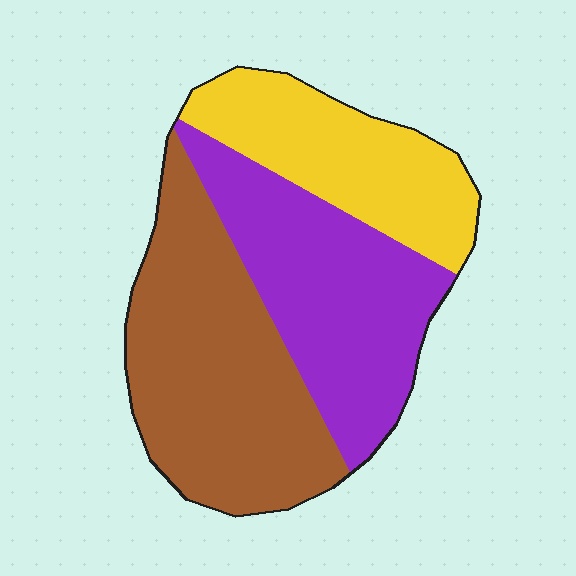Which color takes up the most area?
Brown, at roughly 40%.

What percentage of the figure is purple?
Purple takes up between a quarter and a half of the figure.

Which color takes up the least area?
Yellow, at roughly 25%.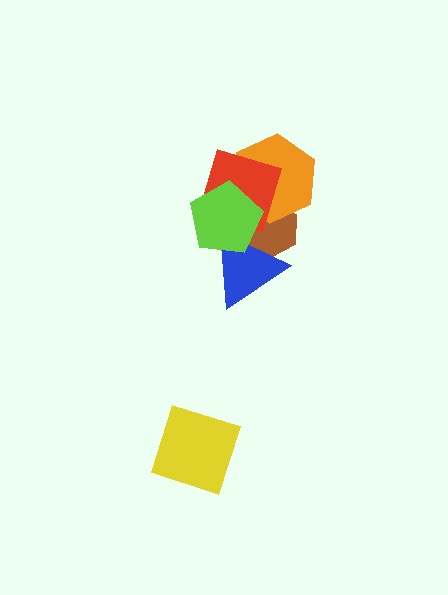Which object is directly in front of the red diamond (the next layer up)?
The blue triangle is directly in front of the red diamond.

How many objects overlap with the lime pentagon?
4 objects overlap with the lime pentagon.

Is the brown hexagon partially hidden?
Yes, it is partially covered by another shape.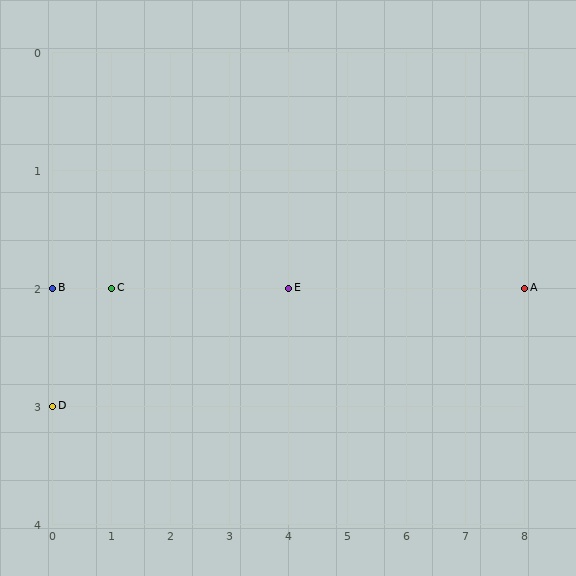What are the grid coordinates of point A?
Point A is at grid coordinates (8, 2).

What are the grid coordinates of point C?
Point C is at grid coordinates (1, 2).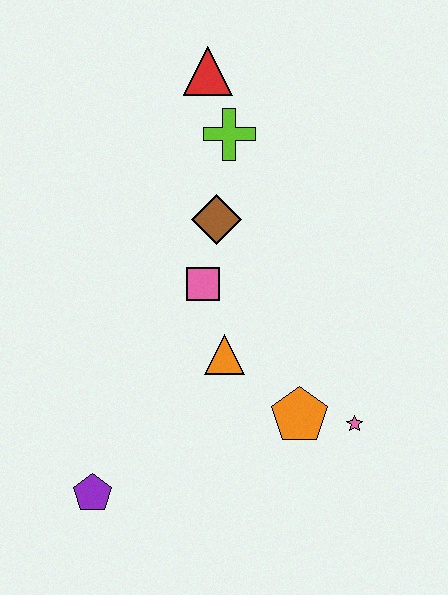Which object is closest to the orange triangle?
The pink square is closest to the orange triangle.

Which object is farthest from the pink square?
The purple pentagon is farthest from the pink square.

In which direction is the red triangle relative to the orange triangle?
The red triangle is above the orange triangle.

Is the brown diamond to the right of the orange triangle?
No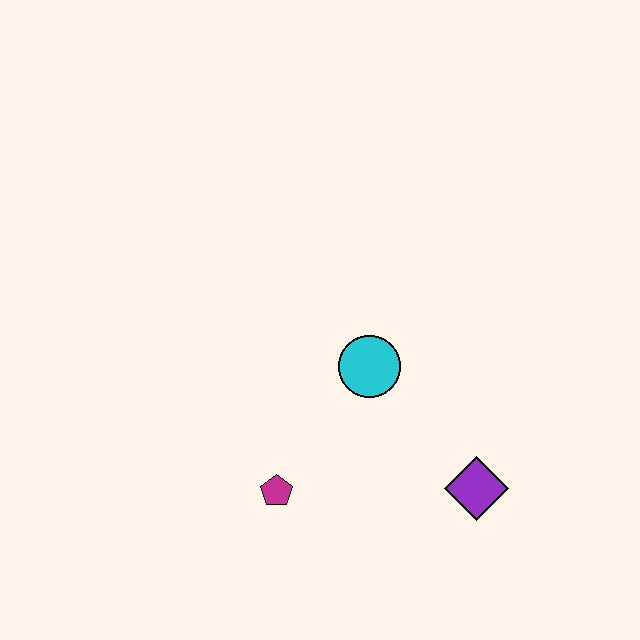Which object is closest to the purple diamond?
The cyan circle is closest to the purple diamond.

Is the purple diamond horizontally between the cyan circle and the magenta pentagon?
No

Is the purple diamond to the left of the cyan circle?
No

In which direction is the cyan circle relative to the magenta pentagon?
The cyan circle is above the magenta pentagon.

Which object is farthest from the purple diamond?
The magenta pentagon is farthest from the purple diamond.